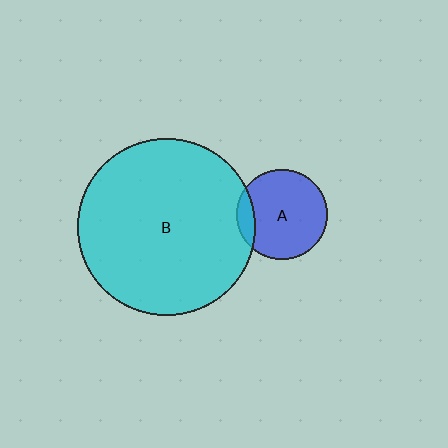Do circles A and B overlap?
Yes.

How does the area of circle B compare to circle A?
Approximately 3.8 times.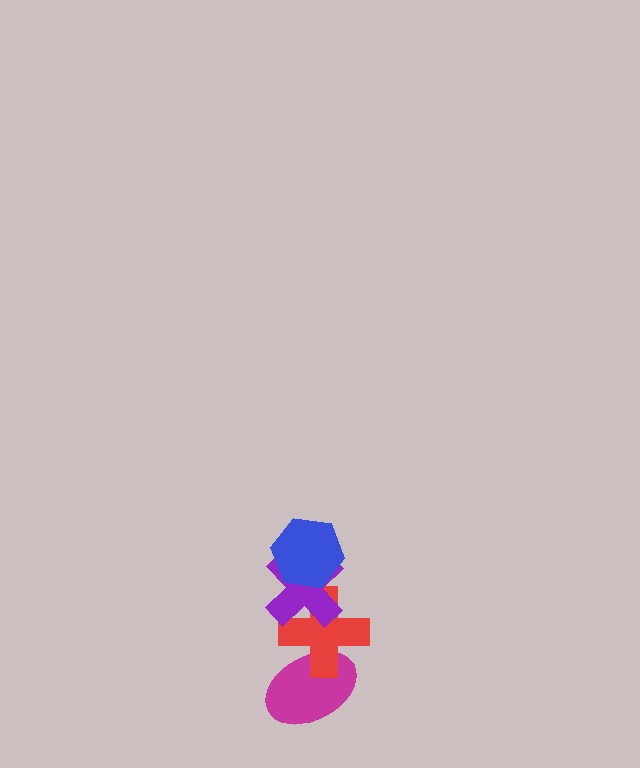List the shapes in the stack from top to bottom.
From top to bottom: the blue hexagon, the purple cross, the red cross, the magenta ellipse.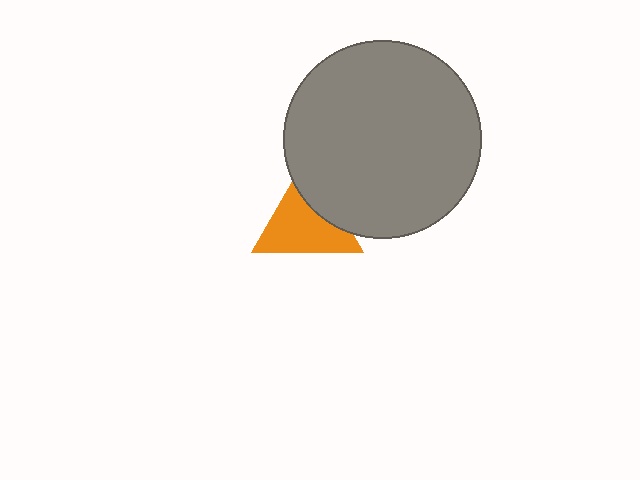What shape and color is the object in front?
The object in front is a gray circle.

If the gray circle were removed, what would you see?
You would see the complete orange triangle.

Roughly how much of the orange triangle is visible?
Most of it is visible (roughly 70%).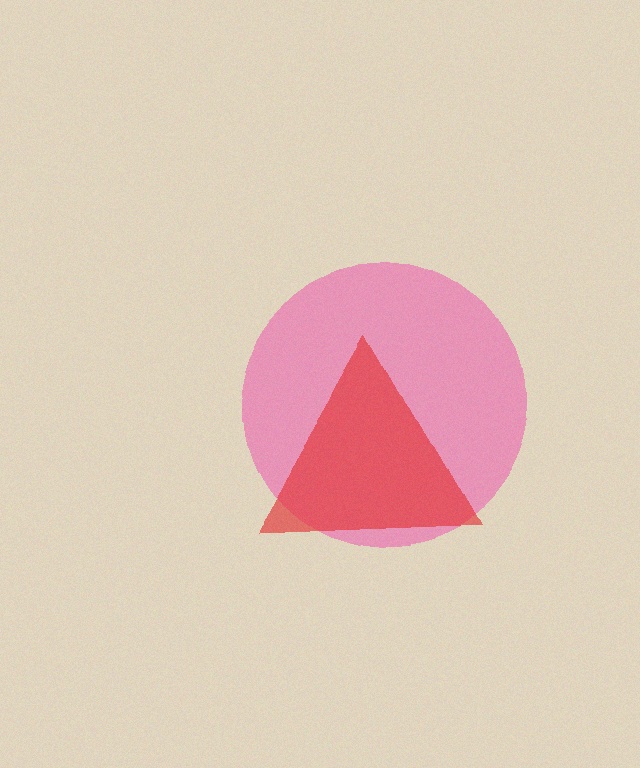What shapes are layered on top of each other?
The layered shapes are: a pink circle, a red triangle.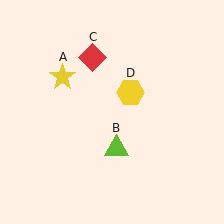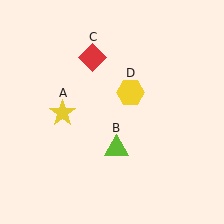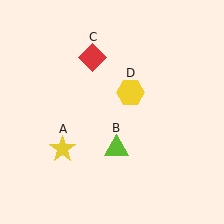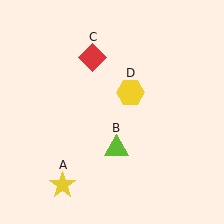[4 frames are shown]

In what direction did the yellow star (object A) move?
The yellow star (object A) moved down.